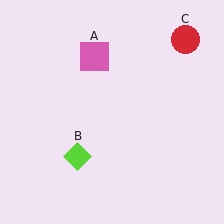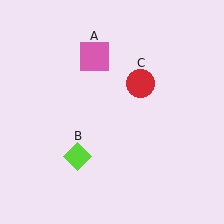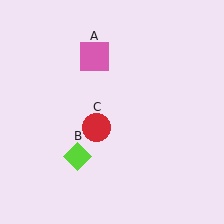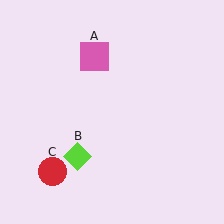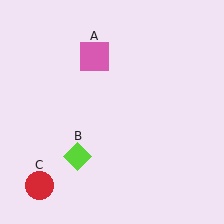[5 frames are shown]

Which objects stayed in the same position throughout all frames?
Pink square (object A) and lime diamond (object B) remained stationary.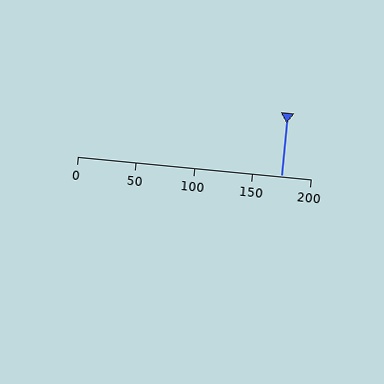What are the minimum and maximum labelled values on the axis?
The axis runs from 0 to 200.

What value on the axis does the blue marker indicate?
The marker indicates approximately 175.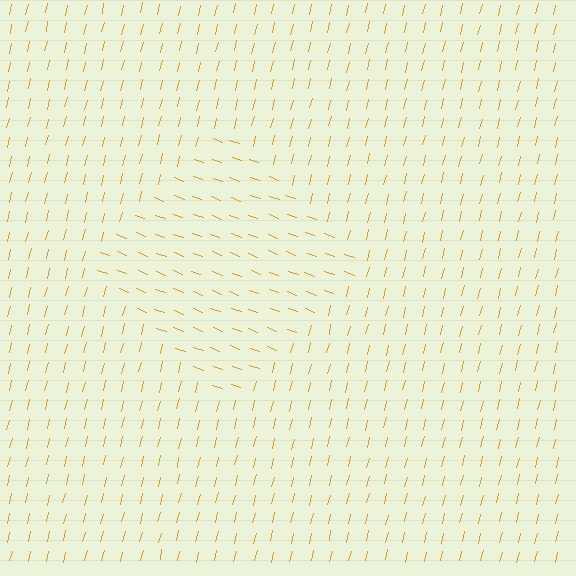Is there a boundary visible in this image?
Yes, there is a texture boundary formed by a change in line orientation.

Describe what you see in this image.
The image is filled with small orange line segments. A diamond region in the image has lines oriented differently from the surrounding lines, creating a visible texture boundary.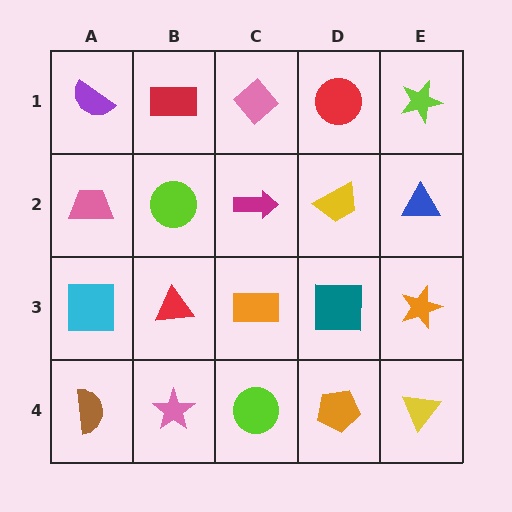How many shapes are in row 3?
5 shapes.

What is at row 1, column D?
A red circle.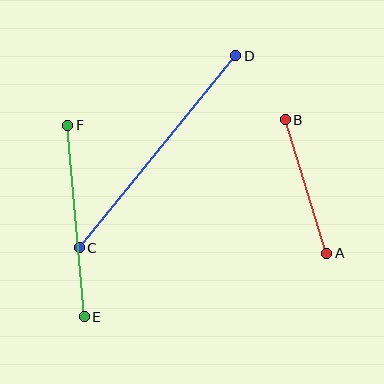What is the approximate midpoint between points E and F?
The midpoint is at approximately (76, 221) pixels.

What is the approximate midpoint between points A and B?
The midpoint is at approximately (306, 186) pixels.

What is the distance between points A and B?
The distance is approximately 140 pixels.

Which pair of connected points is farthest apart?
Points C and D are farthest apart.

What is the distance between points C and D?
The distance is approximately 248 pixels.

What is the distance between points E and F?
The distance is approximately 192 pixels.